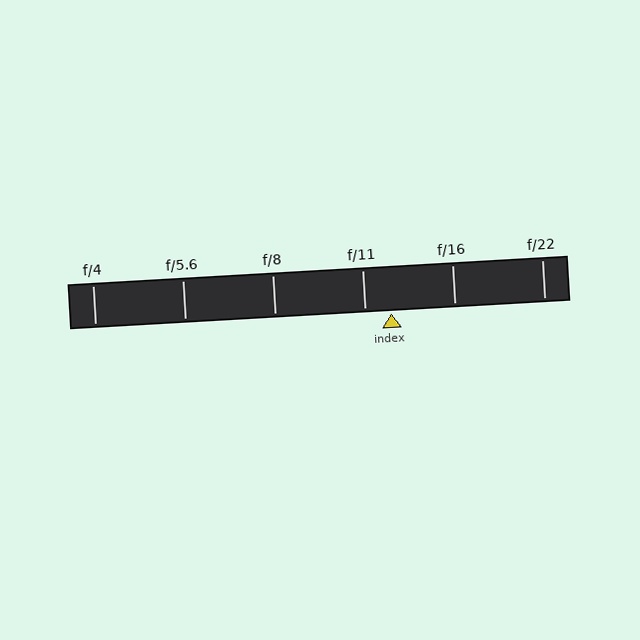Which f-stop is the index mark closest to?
The index mark is closest to f/11.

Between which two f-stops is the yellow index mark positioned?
The index mark is between f/11 and f/16.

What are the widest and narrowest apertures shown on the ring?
The widest aperture shown is f/4 and the narrowest is f/22.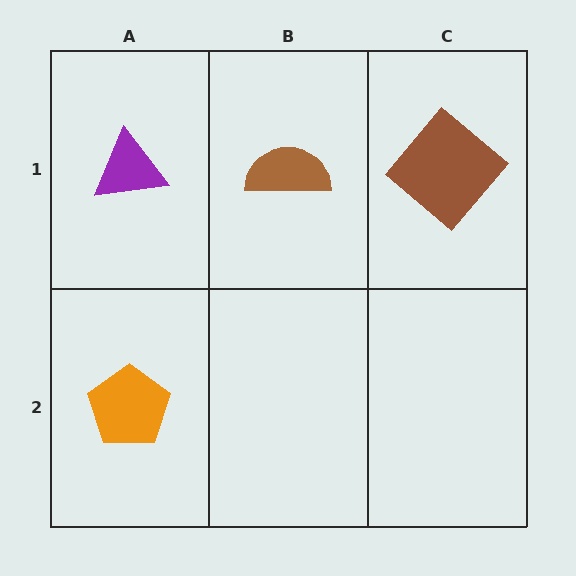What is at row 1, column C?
A brown diamond.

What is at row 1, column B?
A brown semicircle.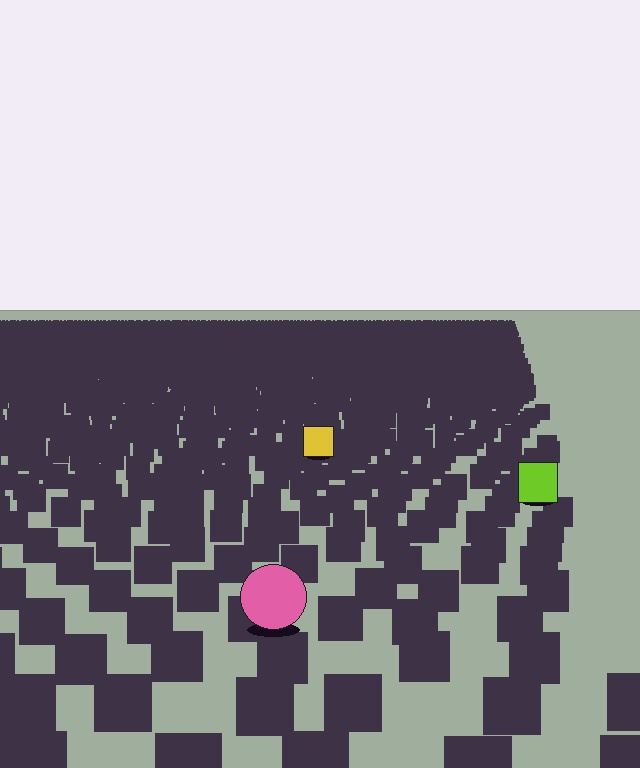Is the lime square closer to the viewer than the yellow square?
Yes. The lime square is closer — you can tell from the texture gradient: the ground texture is coarser near it.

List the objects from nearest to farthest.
From nearest to farthest: the pink circle, the lime square, the yellow square.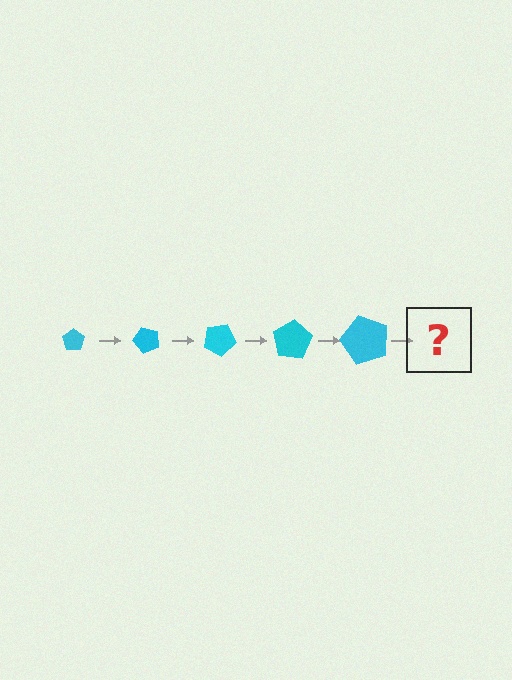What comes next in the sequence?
The next element should be a pentagon, larger than the previous one and rotated 250 degrees from the start.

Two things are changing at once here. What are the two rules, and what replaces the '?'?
The two rules are that the pentagon grows larger each step and it rotates 50 degrees each step. The '?' should be a pentagon, larger than the previous one and rotated 250 degrees from the start.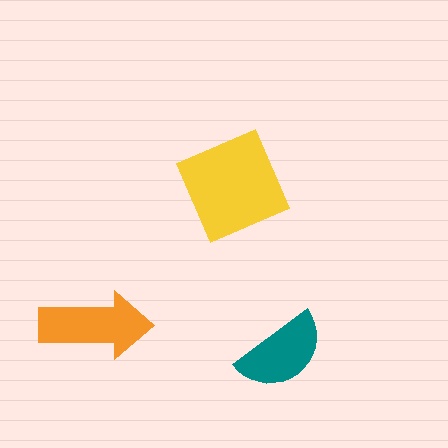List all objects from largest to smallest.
The yellow diamond, the orange arrow, the teal semicircle.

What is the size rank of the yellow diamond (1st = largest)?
1st.